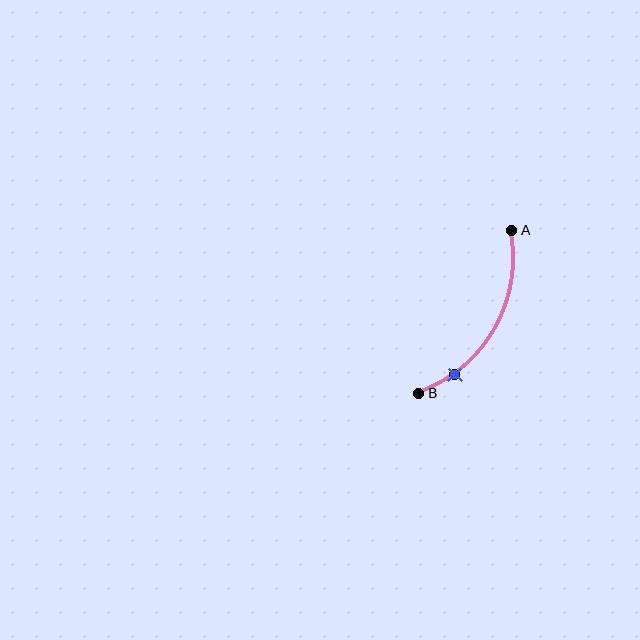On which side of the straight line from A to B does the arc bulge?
The arc bulges to the right of the straight line connecting A and B.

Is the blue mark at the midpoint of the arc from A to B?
No. The blue mark lies on the arc but is closer to endpoint B. The arc midpoint would be at the point on the curve equidistant along the arc from both A and B.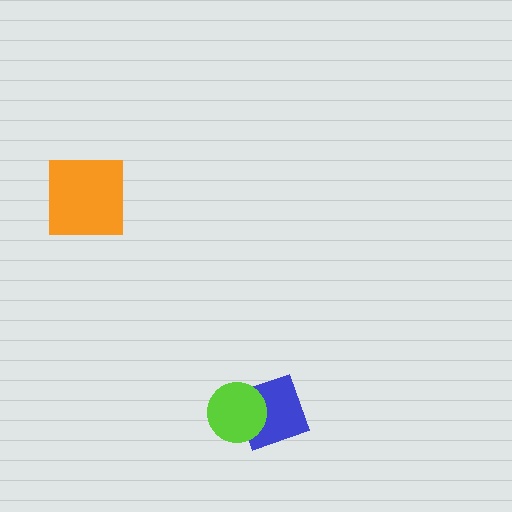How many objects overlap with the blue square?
1 object overlaps with the blue square.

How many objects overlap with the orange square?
0 objects overlap with the orange square.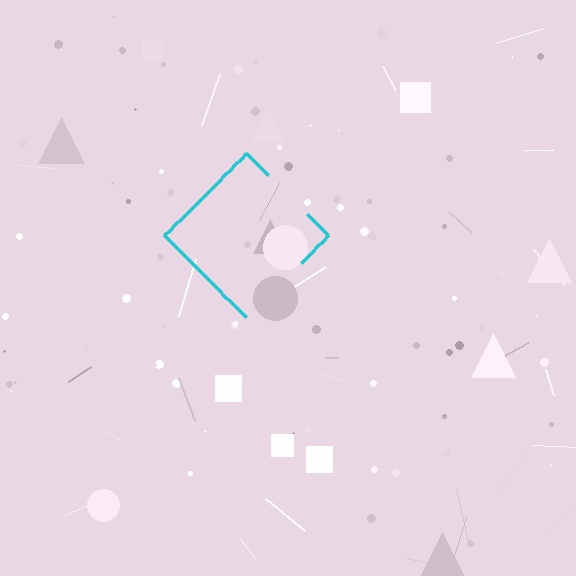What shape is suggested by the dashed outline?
The dashed outline suggests a diamond.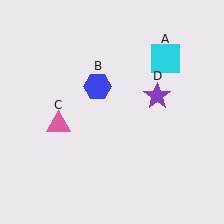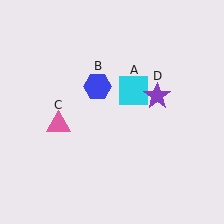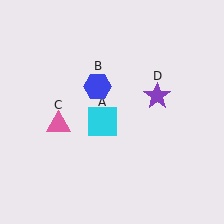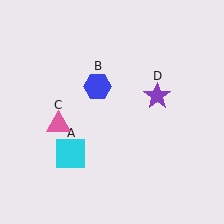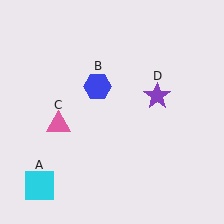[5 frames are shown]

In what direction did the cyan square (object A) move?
The cyan square (object A) moved down and to the left.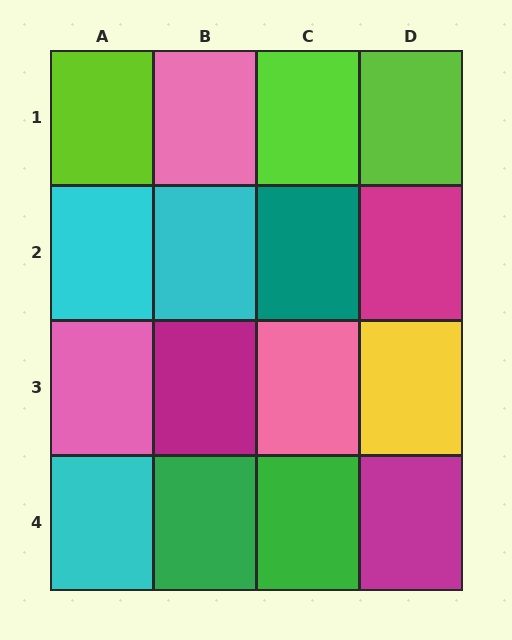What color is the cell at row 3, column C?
Pink.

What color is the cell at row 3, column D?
Yellow.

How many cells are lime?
3 cells are lime.